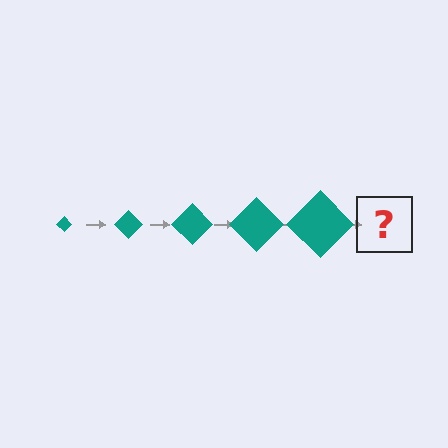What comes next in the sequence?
The next element should be a teal diamond, larger than the previous one.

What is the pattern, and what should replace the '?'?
The pattern is that the diamond gets progressively larger each step. The '?' should be a teal diamond, larger than the previous one.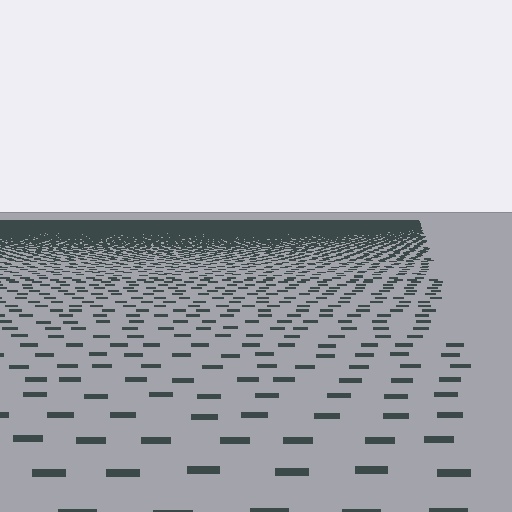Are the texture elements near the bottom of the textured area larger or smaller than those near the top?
Larger. Near the bottom, elements are closer to the viewer and appear at a bigger on-screen size.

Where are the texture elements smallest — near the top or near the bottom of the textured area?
Near the top.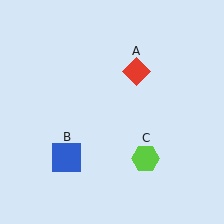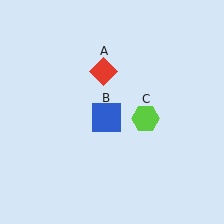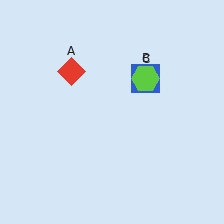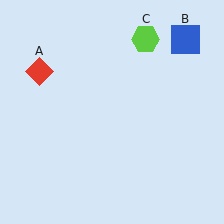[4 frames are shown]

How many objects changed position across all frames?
3 objects changed position: red diamond (object A), blue square (object B), lime hexagon (object C).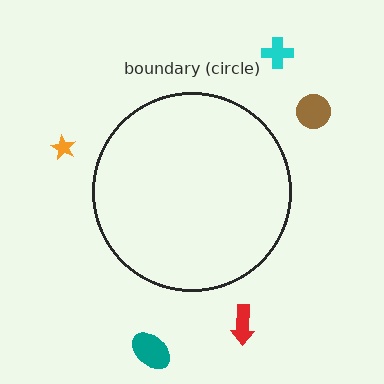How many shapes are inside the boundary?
0 inside, 5 outside.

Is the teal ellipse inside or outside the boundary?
Outside.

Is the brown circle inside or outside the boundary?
Outside.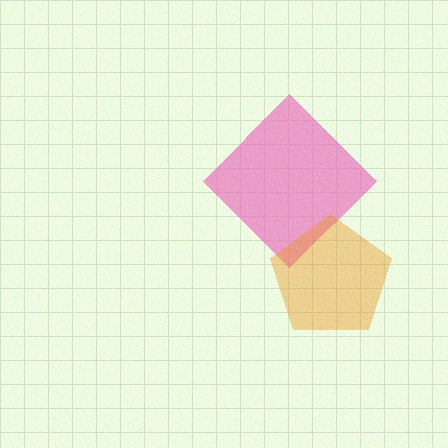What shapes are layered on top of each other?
The layered shapes are: a pink diamond, an orange pentagon.